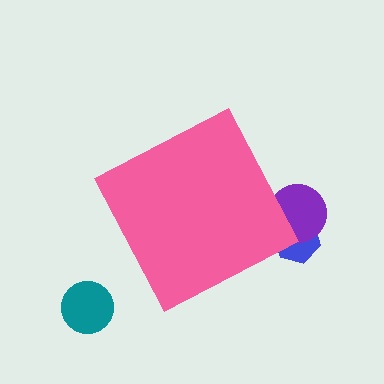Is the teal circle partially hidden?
No, the teal circle is fully visible.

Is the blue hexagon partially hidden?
Yes, the blue hexagon is partially hidden behind the pink diamond.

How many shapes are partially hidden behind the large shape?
2 shapes are partially hidden.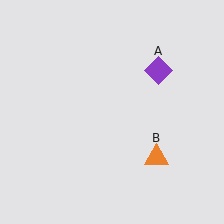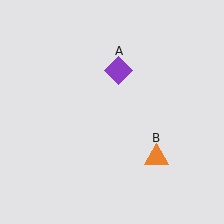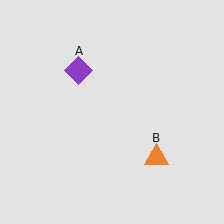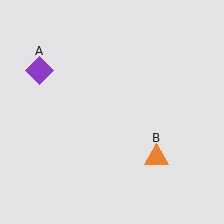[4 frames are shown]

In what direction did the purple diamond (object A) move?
The purple diamond (object A) moved left.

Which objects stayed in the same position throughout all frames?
Orange triangle (object B) remained stationary.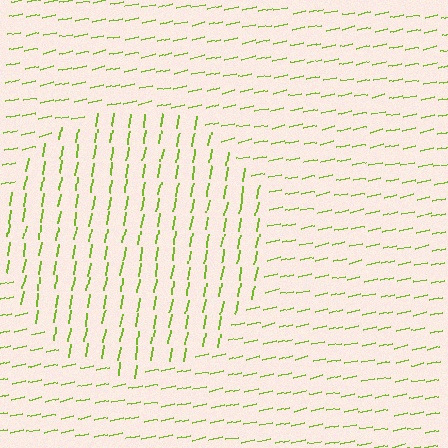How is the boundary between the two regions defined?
The boundary is defined purely by a change in line orientation (approximately 68 degrees difference). All lines are the same color and thickness.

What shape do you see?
I see a circle.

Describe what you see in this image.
The image is filled with small lime line segments. A circle region in the image has lines oriented differently from the surrounding lines, creating a visible texture boundary.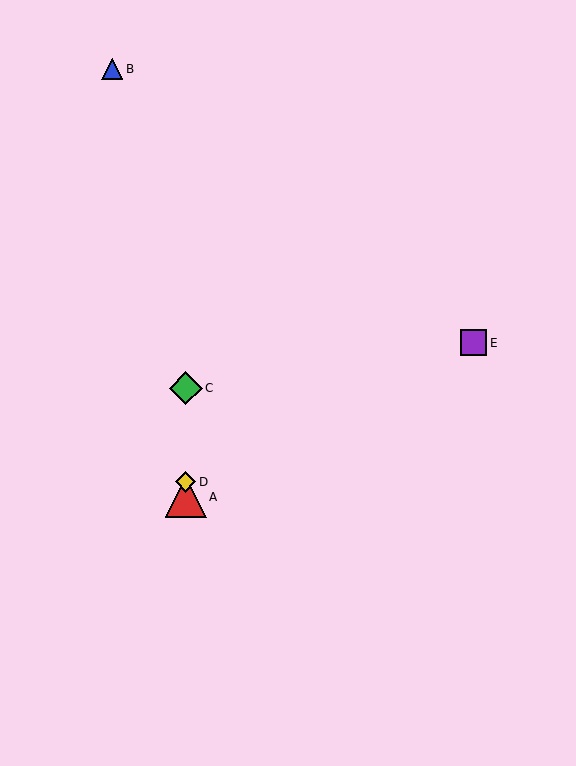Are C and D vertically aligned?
Yes, both are at x≈186.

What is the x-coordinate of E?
Object E is at x≈474.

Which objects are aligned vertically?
Objects A, C, D are aligned vertically.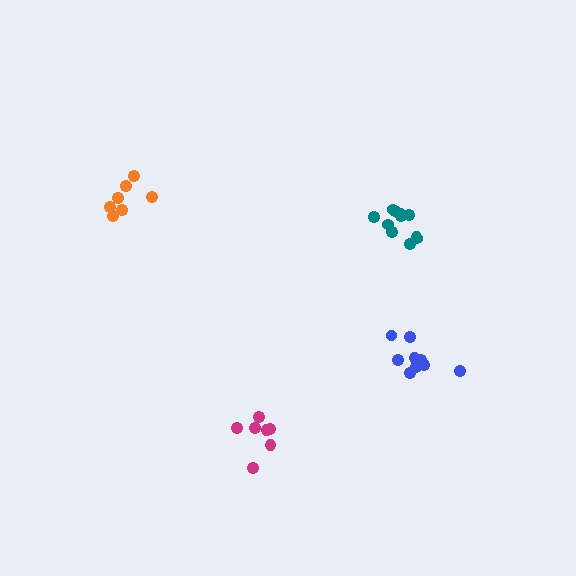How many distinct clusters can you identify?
There are 4 distinct clusters.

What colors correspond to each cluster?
The clusters are colored: blue, magenta, teal, orange.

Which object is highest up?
The orange cluster is topmost.